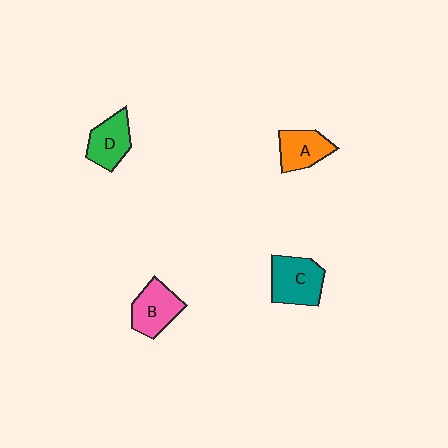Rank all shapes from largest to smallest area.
From largest to smallest: C (teal), B (pink), D (green), A (orange).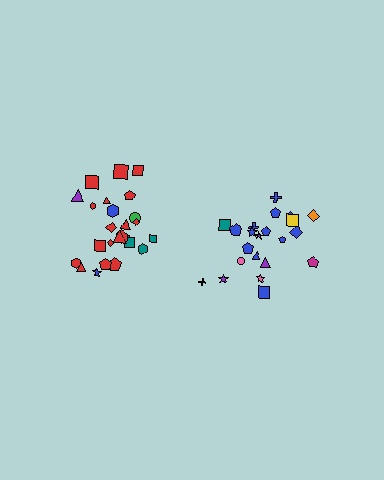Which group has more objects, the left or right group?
The left group.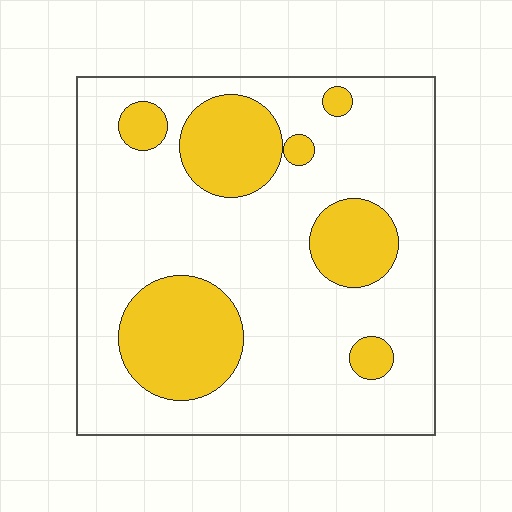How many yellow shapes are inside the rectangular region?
7.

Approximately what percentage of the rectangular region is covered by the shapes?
Approximately 25%.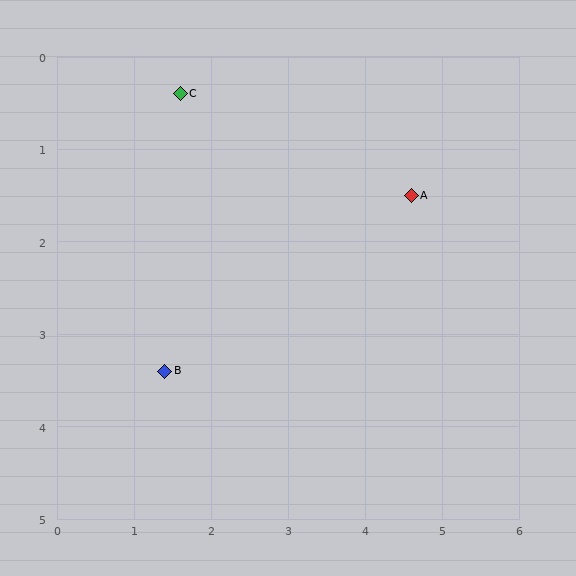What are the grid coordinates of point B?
Point B is at approximately (1.4, 3.4).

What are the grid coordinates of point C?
Point C is at approximately (1.6, 0.4).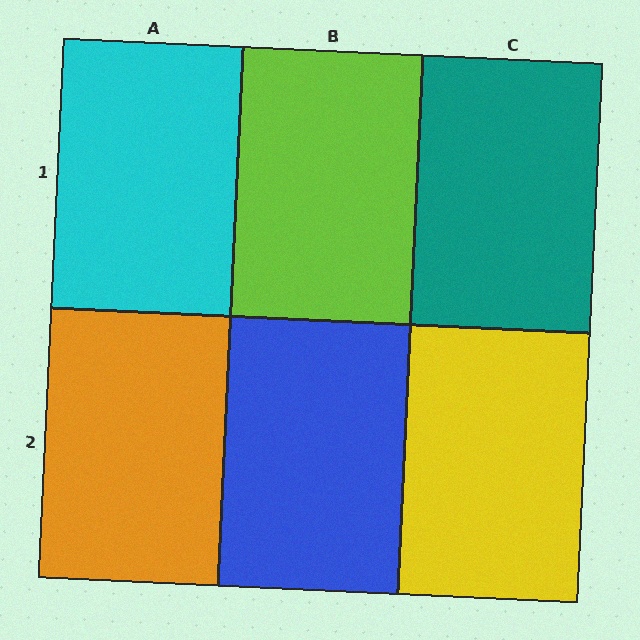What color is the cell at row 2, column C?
Yellow.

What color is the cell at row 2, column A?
Orange.